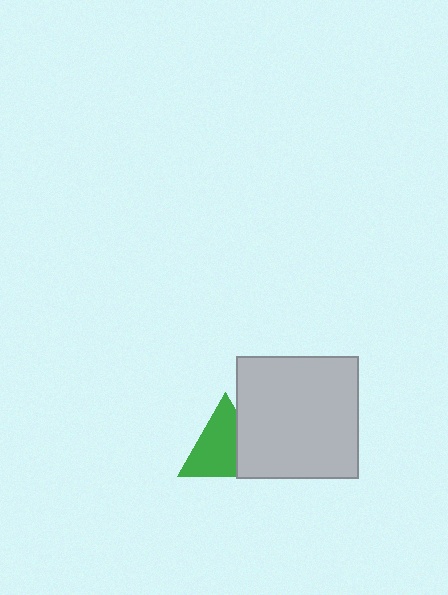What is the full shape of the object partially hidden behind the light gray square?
The partially hidden object is a green triangle.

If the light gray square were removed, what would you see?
You would see the complete green triangle.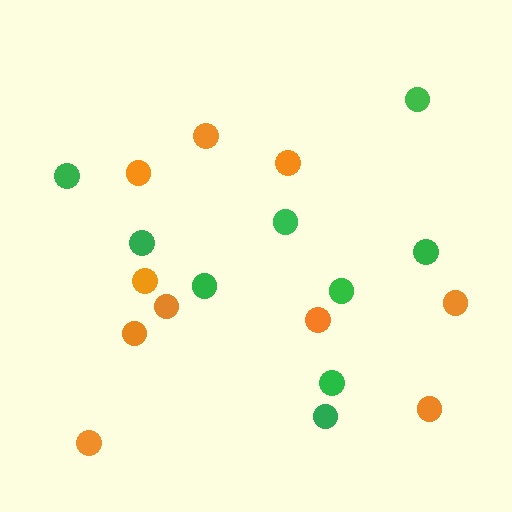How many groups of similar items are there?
There are 2 groups: one group of orange circles (10) and one group of green circles (9).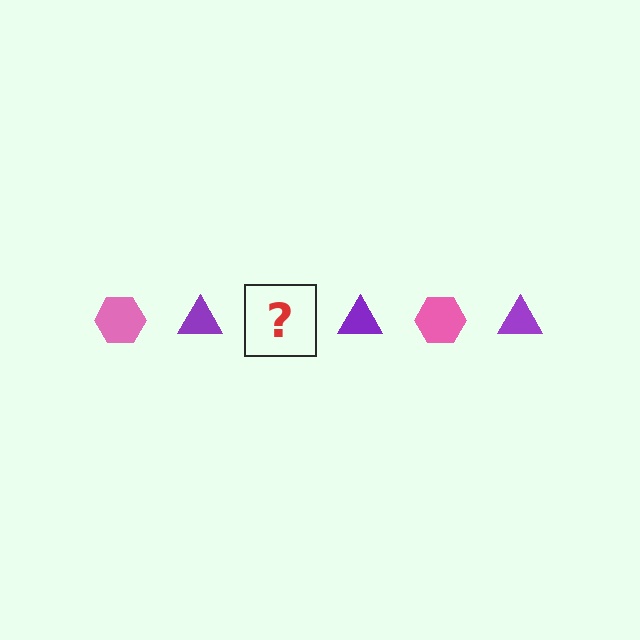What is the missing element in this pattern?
The missing element is a pink hexagon.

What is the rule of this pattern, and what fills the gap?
The rule is that the pattern alternates between pink hexagon and purple triangle. The gap should be filled with a pink hexagon.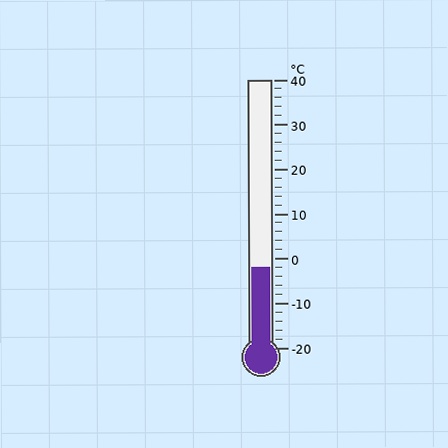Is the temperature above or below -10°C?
The temperature is above -10°C.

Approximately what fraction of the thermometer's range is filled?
The thermometer is filled to approximately 30% of its range.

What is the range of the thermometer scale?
The thermometer scale ranges from -20°C to 40°C.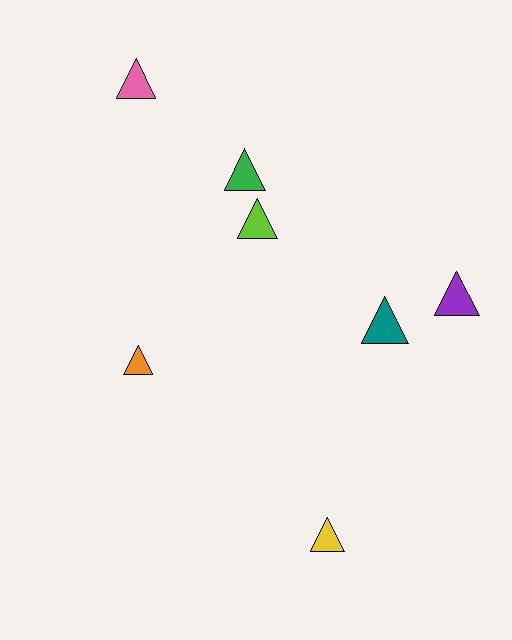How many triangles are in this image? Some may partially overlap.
There are 7 triangles.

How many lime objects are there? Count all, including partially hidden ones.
There is 1 lime object.